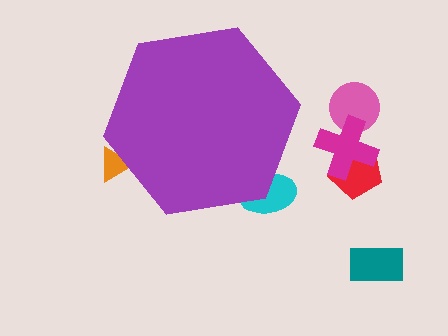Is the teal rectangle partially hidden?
No, the teal rectangle is fully visible.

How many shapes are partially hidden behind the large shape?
2 shapes are partially hidden.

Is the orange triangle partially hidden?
Yes, the orange triangle is partially hidden behind the purple hexagon.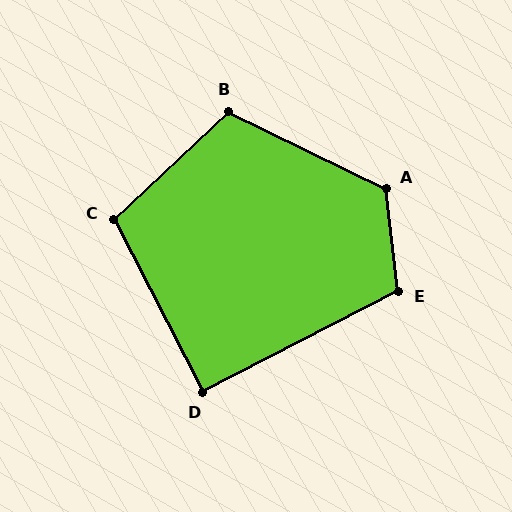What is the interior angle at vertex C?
Approximately 106 degrees (obtuse).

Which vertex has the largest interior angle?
A, at approximately 123 degrees.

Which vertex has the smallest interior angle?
D, at approximately 90 degrees.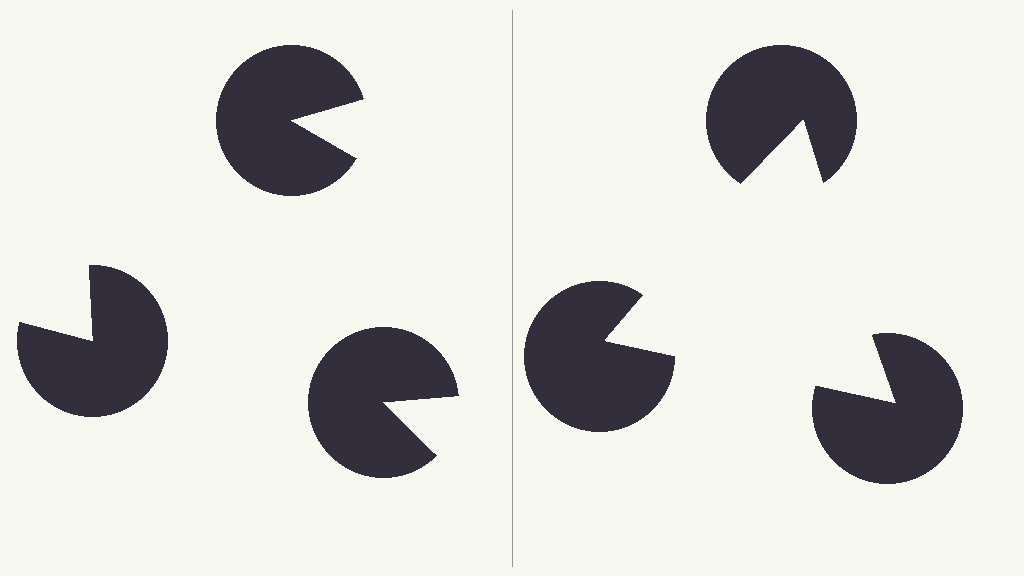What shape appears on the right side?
An illusory triangle.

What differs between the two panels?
The pac-man discs are positioned identically on both sides; only the wedge orientations differ. On the right they align to a triangle; on the left they are misaligned.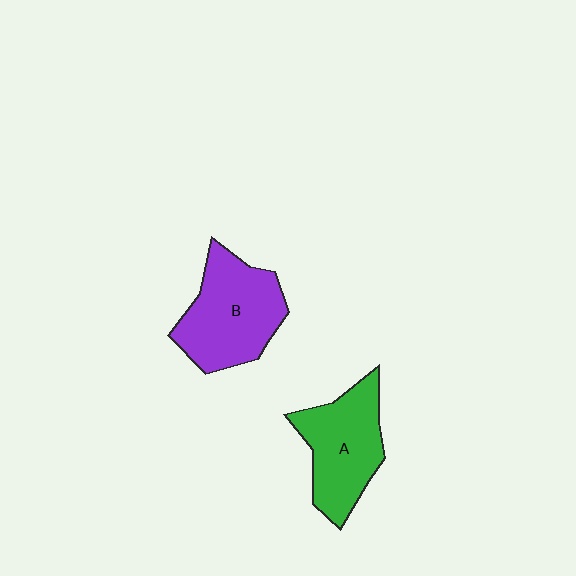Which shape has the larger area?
Shape B (purple).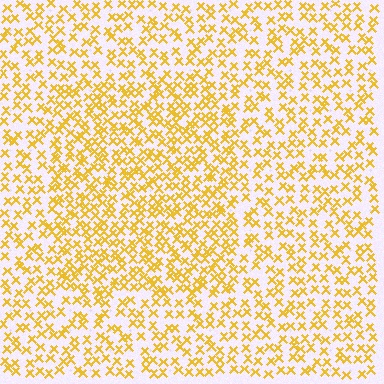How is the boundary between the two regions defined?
The boundary is defined by a change in element density (approximately 1.6x ratio). All elements are the same color, size, and shape.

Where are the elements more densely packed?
The elements are more densely packed inside the rectangle boundary.